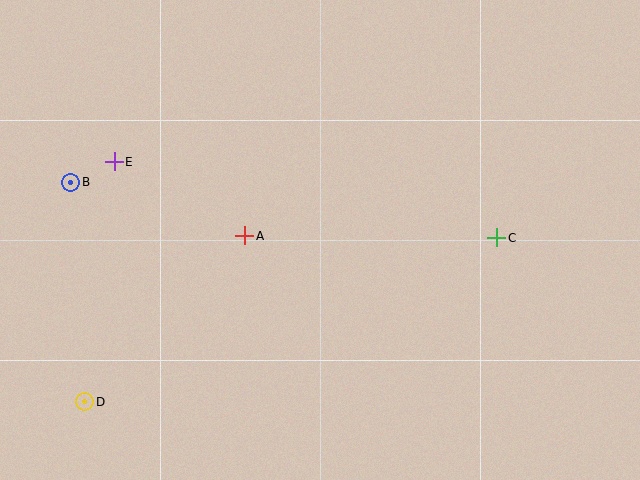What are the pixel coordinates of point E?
Point E is at (114, 162).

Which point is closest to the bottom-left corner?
Point D is closest to the bottom-left corner.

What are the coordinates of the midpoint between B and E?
The midpoint between B and E is at (92, 172).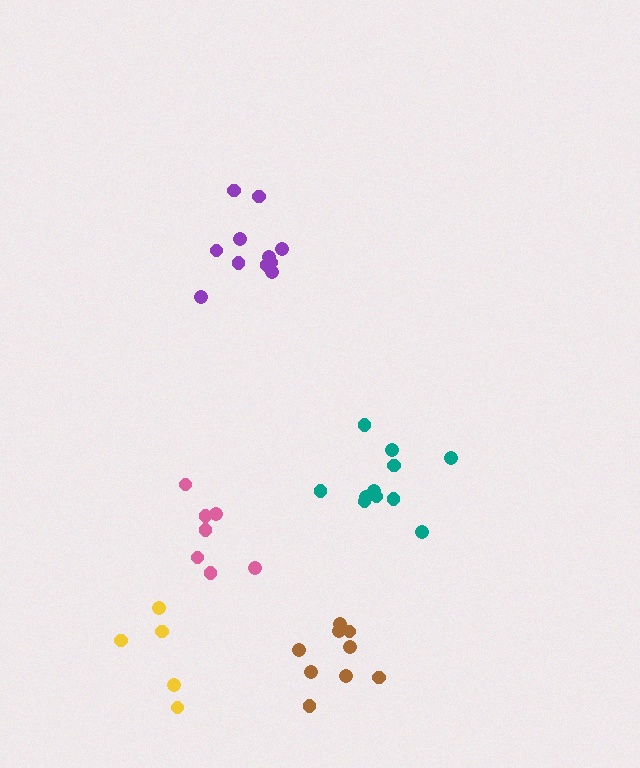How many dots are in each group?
Group 1: 11 dots, Group 2: 7 dots, Group 3: 5 dots, Group 4: 9 dots, Group 5: 11 dots (43 total).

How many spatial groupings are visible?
There are 5 spatial groupings.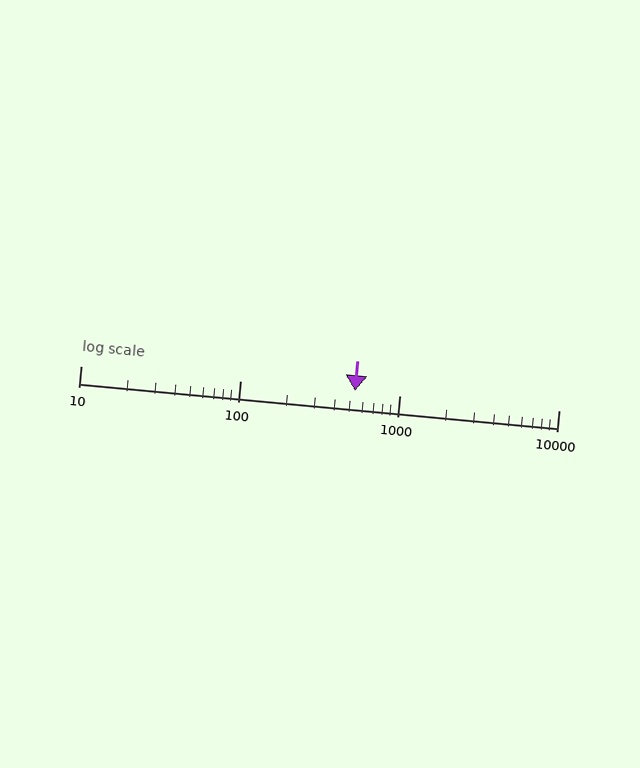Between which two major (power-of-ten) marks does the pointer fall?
The pointer is between 100 and 1000.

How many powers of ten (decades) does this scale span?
The scale spans 3 decades, from 10 to 10000.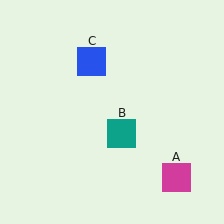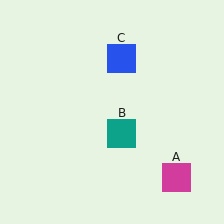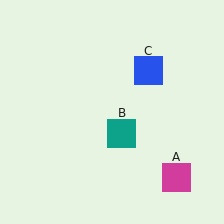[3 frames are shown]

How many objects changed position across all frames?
1 object changed position: blue square (object C).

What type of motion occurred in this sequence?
The blue square (object C) rotated clockwise around the center of the scene.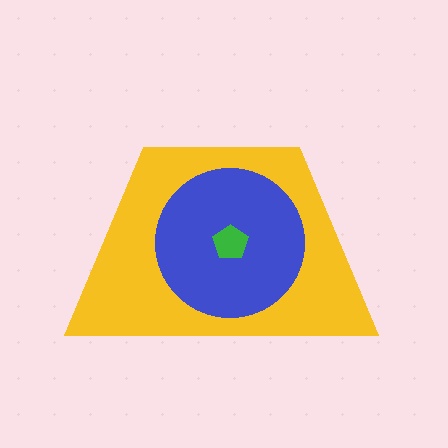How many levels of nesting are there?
3.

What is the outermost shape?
The yellow trapezoid.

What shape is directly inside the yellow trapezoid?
The blue circle.